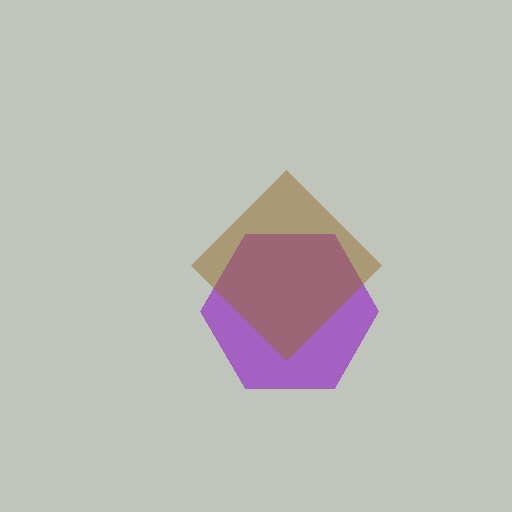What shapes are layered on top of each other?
The layered shapes are: a purple hexagon, a brown diamond.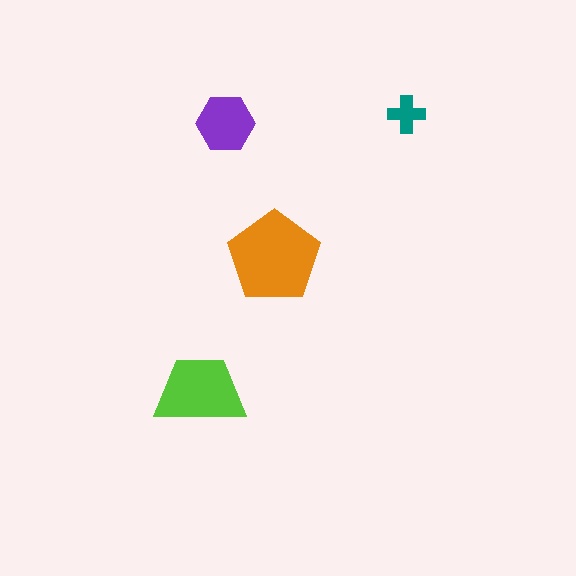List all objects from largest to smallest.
The orange pentagon, the lime trapezoid, the purple hexagon, the teal cross.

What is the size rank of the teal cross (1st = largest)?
4th.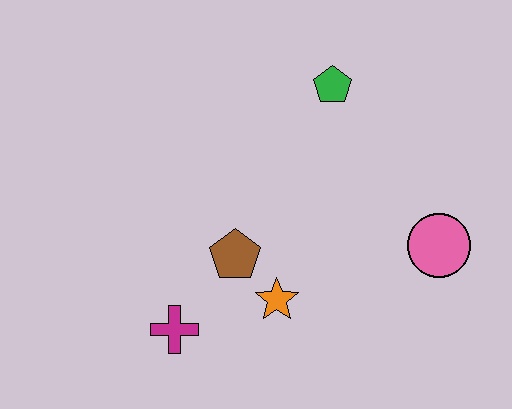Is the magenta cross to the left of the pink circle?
Yes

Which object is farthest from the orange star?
The green pentagon is farthest from the orange star.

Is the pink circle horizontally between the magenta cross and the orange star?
No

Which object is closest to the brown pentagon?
The orange star is closest to the brown pentagon.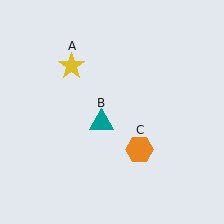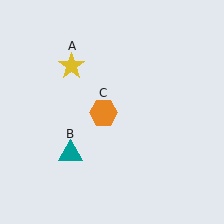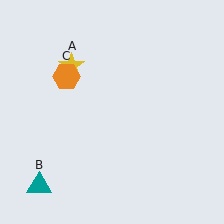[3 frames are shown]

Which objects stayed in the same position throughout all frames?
Yellow star (object A) remained stationary.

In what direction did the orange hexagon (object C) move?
The orange hexagon (object C) moved up and to the left.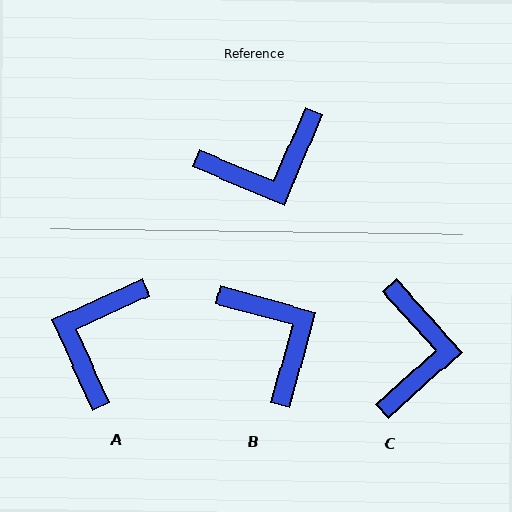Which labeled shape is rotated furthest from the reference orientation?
A, about 133 degrees away.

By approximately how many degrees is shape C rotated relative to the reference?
Approximately 65 degrees counter-clockwise.